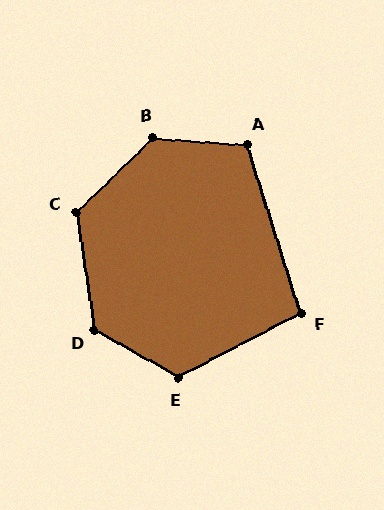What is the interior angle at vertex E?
Approximately 123 degrees (obtuse).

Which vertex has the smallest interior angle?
F, at approximately 100 degrees.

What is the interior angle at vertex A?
Approximately 112 degrees (obtuse).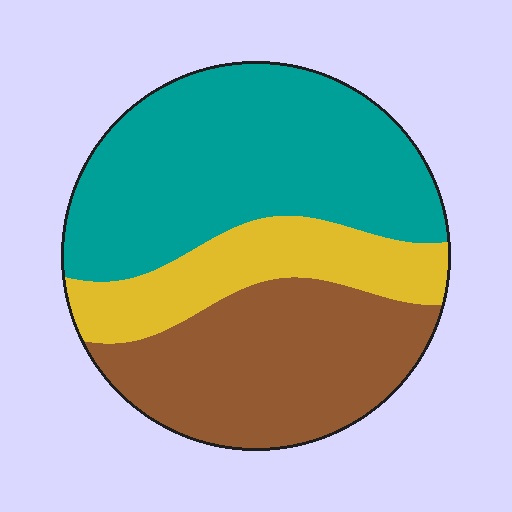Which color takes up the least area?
Yellow, at roughly 20%.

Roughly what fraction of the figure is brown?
Brown takes up between a third and a half of the figure.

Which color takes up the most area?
Teal, at roughly 45%.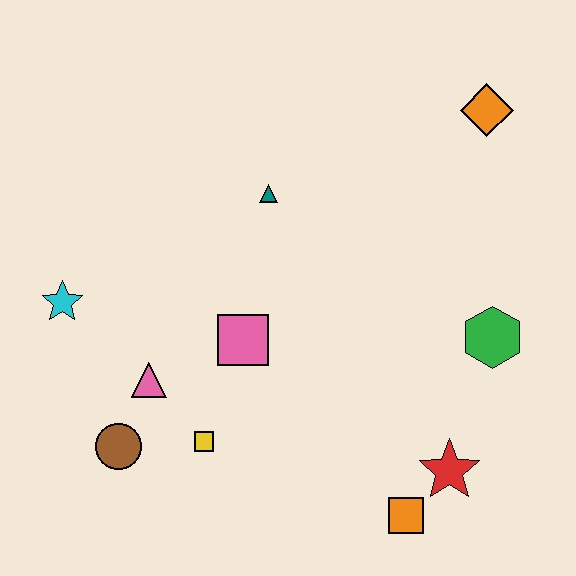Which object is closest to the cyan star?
The pink triangle is closest to the cyan star.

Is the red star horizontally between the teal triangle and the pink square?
No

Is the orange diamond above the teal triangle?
Yes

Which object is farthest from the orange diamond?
The brown circle is farthest from the orange diamond.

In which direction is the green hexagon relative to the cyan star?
The green hexagon is to the right of the cyan star.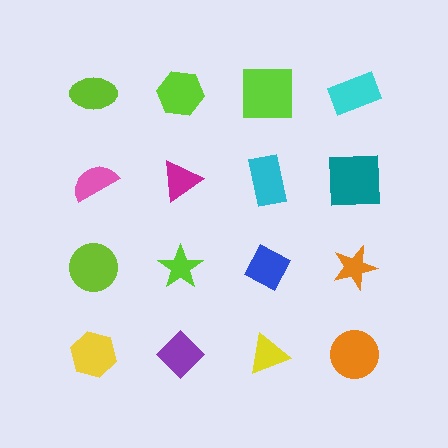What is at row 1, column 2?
A lime hexagon.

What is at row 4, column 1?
A yellow hexagon.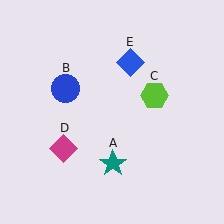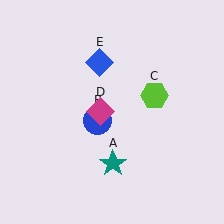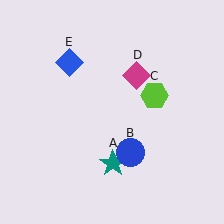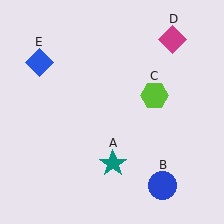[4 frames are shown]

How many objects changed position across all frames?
3 objects changed position: blue circle (object B), magenta diamond (object D), blue diamond (object E).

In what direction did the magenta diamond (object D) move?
The magenta diamond (object D) moved up and to the right.